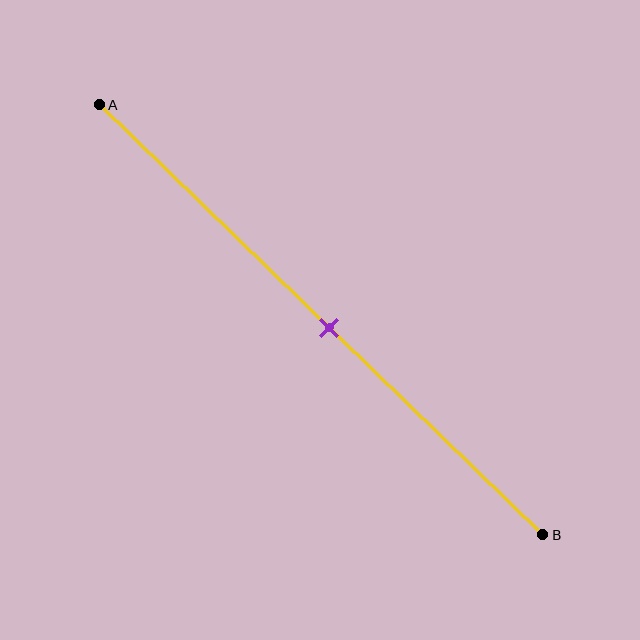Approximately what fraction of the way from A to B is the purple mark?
The purple mark is approximately 50% of the way from A to B.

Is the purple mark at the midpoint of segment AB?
Yes, the mark is approximately at the midpoint.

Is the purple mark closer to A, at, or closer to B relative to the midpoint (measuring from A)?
The purple mark is approximately at the midpoint of segment AB.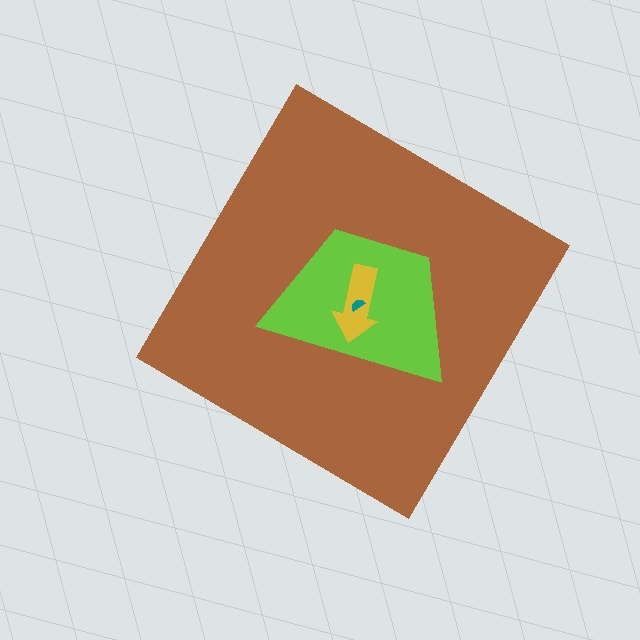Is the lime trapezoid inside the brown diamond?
Yes.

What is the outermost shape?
The brown diamond.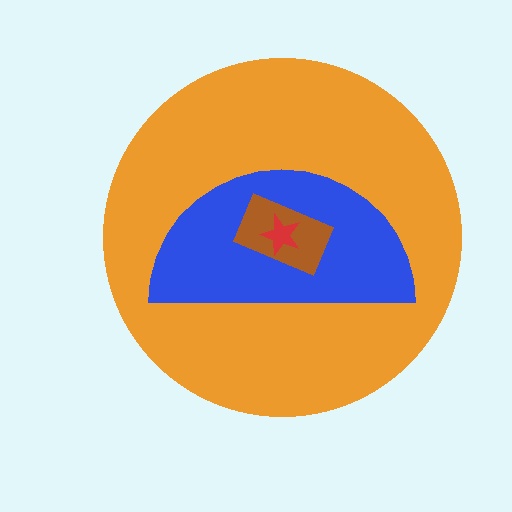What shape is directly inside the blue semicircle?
The brown rectangle.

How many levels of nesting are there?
4.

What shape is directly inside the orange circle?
The blue semicircle.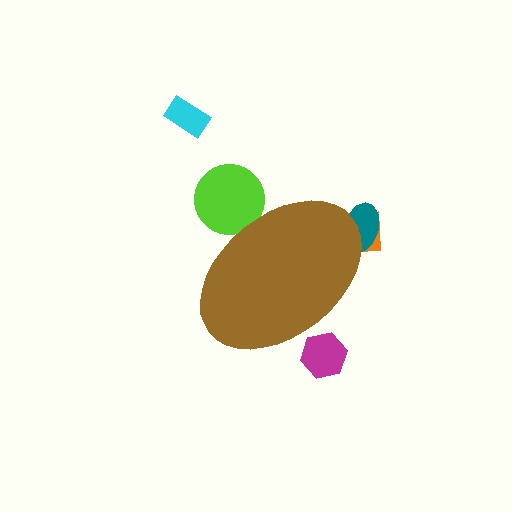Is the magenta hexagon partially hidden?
Yes, the magenta hexagon is partially hidden behind the brown ellipse.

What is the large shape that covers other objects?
A brown ellipse.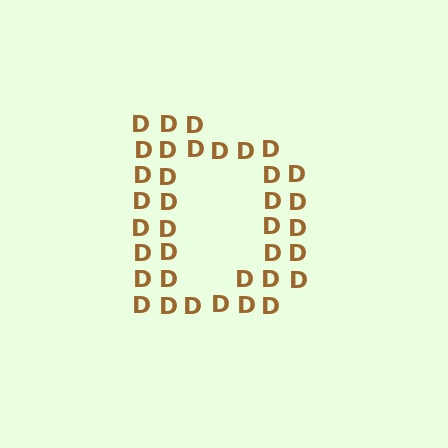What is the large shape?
The large shape is the letter D.